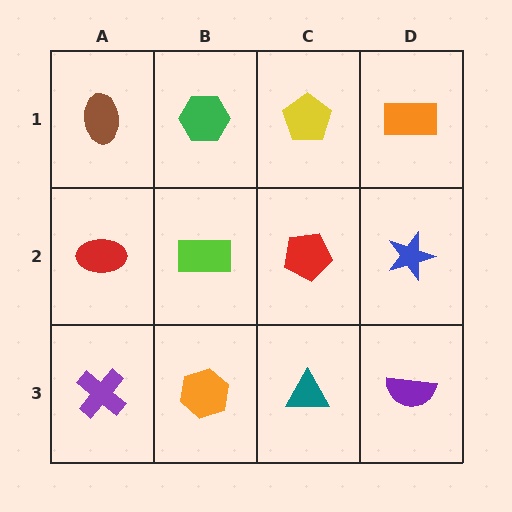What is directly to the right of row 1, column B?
A yellow pentagon.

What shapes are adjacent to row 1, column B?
A lime rectangle (row 2, column B), a brown ellipse (row 1, column A), a yellow pentagon (row 1, column C).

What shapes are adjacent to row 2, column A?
A brown ellipse (row 1, column A), a purple cross (row 3, column A), a lime rectangle (row 2, column B).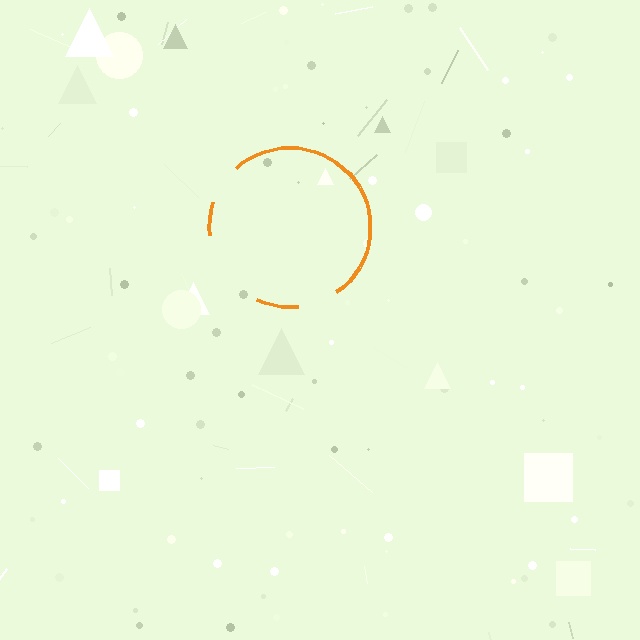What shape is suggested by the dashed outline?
The dashed outline suggests a circle.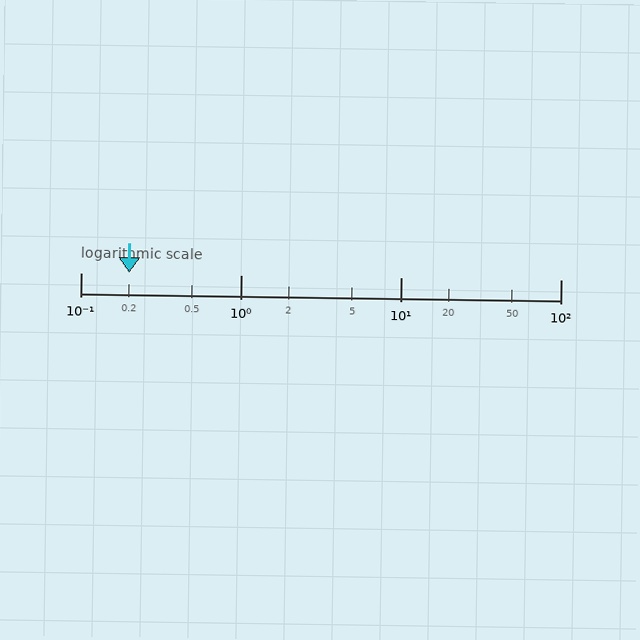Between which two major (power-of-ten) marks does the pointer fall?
The pointer is between 0.1 and 1.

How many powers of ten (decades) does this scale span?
The scale spans 3 decades, from 0.1 to 100.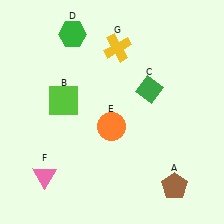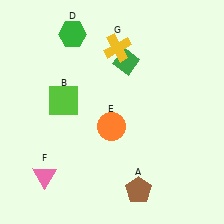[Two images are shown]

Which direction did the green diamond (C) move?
The green diamond (C) moved up.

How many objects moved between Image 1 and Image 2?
2 objects moved between the two images.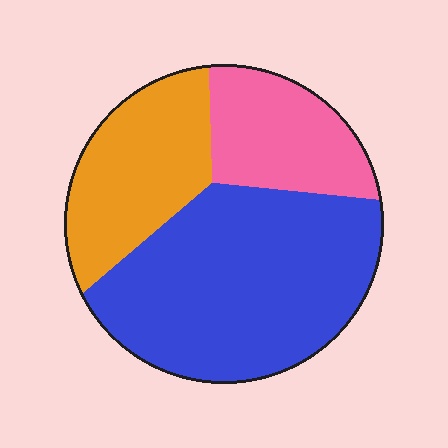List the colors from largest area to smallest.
From largest to smallest: blue, orange, pink.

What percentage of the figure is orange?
Orange takes up about one quarter (1/4) of the figure.